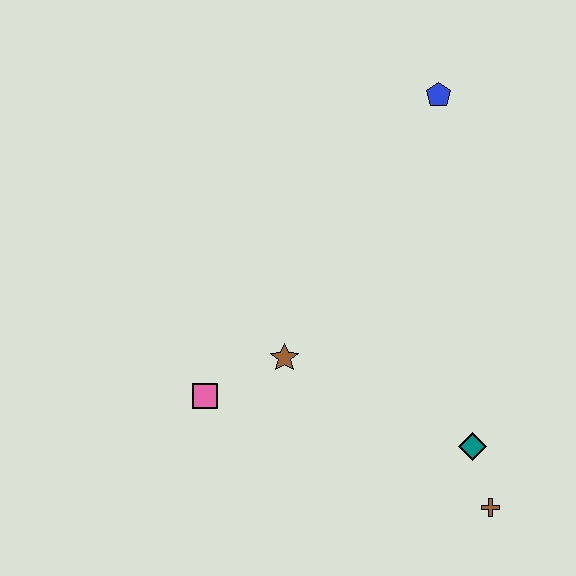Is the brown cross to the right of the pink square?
Yes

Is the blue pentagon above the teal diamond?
Yes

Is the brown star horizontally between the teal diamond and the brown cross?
No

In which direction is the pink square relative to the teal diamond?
The pink square is to the left of the teal diamond.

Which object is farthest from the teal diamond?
The blue pentagon is farthest from the teal diamond.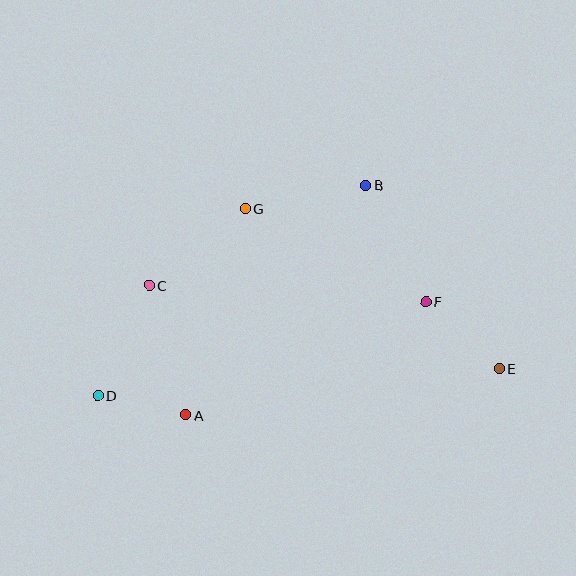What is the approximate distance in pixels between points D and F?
The distance between D and F is approximately 341 pixels.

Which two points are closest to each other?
Points A and D are closest to each other.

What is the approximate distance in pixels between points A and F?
The distance between A and F is approximately 265 pixels.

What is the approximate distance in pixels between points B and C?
The distance between B and C is approximately 239 pixels.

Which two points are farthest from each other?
Points D and E are farthest from each other.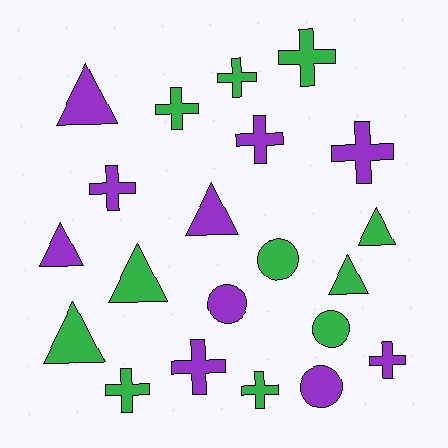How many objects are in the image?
There are 21 objects.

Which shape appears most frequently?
Cross, with 10 objects.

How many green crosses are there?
There are 5 green crosses.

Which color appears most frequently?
Green, with 11 objects.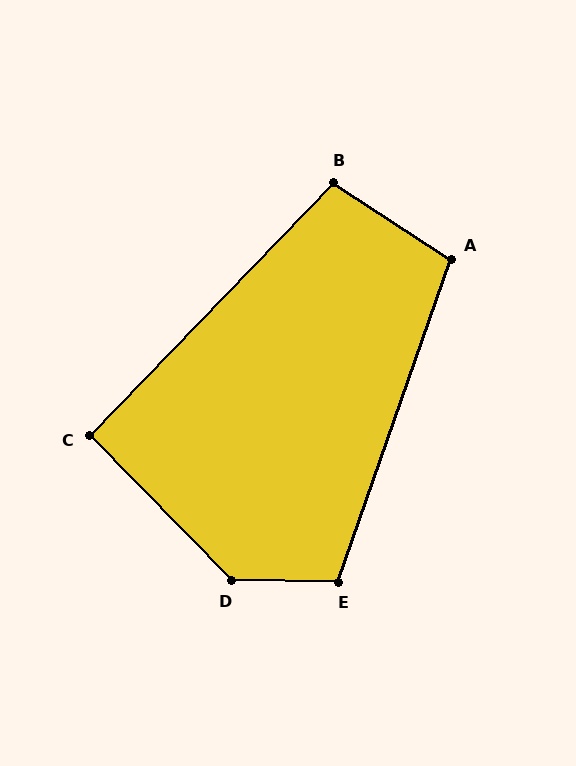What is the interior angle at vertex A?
Approximately 104 degrees (obtuse).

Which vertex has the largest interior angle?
D, at approximately 135 degrees.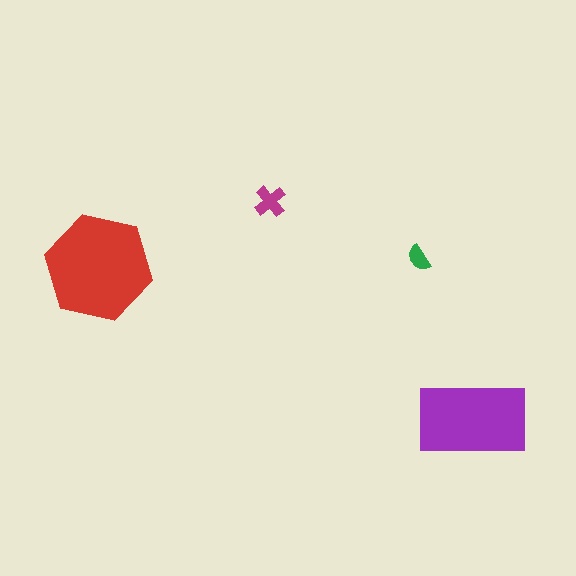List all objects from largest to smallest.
The red hexagon, the purple rectangle, the magenta cross, the green semicircle.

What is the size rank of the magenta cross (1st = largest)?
3rd.